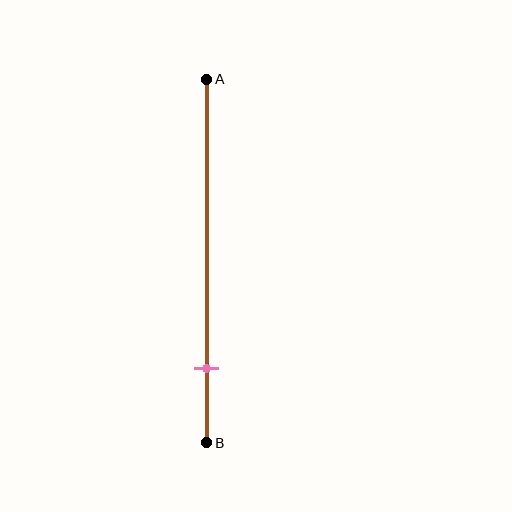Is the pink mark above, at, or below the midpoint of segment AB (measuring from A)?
The pink mark is below the midpoint of segment AB.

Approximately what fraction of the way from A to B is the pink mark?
The pink mark is approximately 80% of the way from A to B.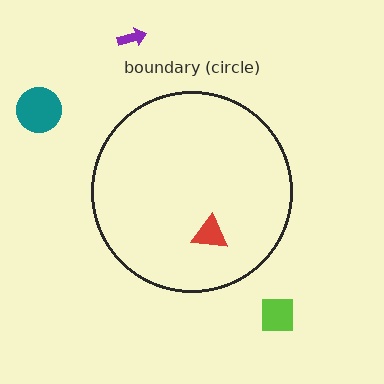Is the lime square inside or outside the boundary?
Outside.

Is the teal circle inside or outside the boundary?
Outside.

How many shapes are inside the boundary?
1 inside, 3 outside.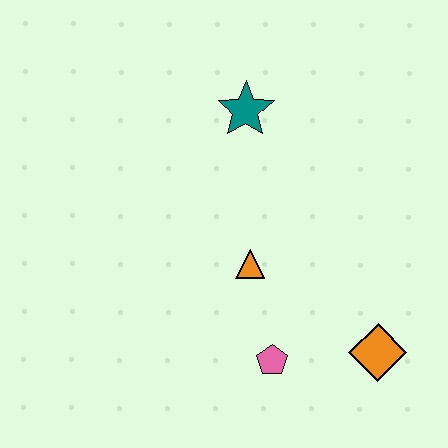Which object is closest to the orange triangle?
The pink pentagon is closest to the orange triangle.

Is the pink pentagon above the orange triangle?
No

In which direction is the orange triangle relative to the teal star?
The orange triangle is below the teal star.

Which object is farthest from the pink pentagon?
The teal star is farthest from the pink pentagon.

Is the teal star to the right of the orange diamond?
No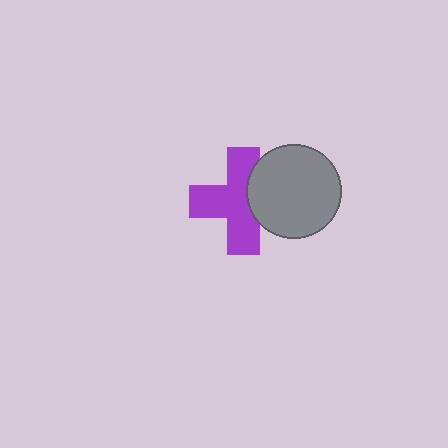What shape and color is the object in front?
The object in front is a gray circle.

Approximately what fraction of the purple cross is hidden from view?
Roughly 31% of the purple cross is hidden behind the gray circle.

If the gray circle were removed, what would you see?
You would see the complete purple cross.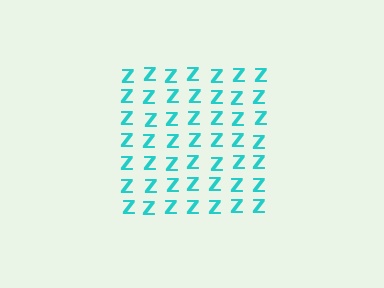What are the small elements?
The small elements are letter Z's.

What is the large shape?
The large shape is a square.